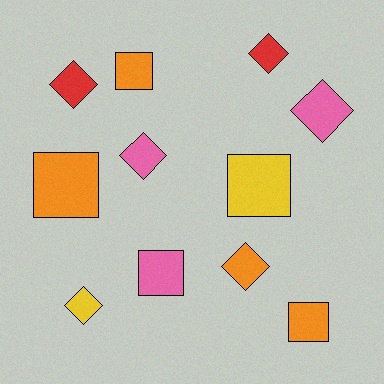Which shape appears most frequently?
Diamond, with 6 objects.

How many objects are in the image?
There are 11 objects.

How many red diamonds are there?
There are 2 red diamonds.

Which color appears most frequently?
Orange, with 4 objects.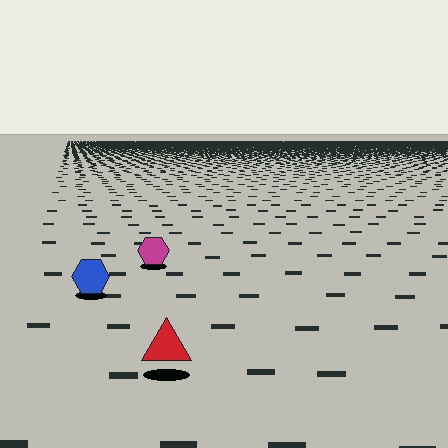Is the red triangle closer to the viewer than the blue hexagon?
Yes. The red triangle is closer — you can tell from the texture gradient: the ground texture is coarser near it.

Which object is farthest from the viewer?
The magenta hexagon is farthest from the viewer. It appears smaller and the ground texture around it is denser.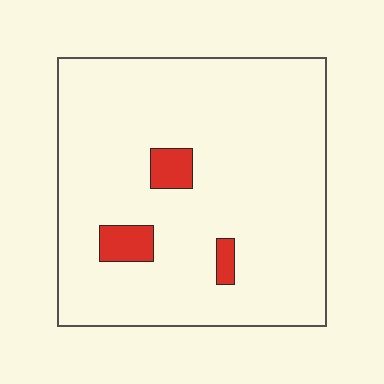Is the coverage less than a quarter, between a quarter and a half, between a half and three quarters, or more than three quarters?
Less than a quarter.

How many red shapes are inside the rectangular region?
3.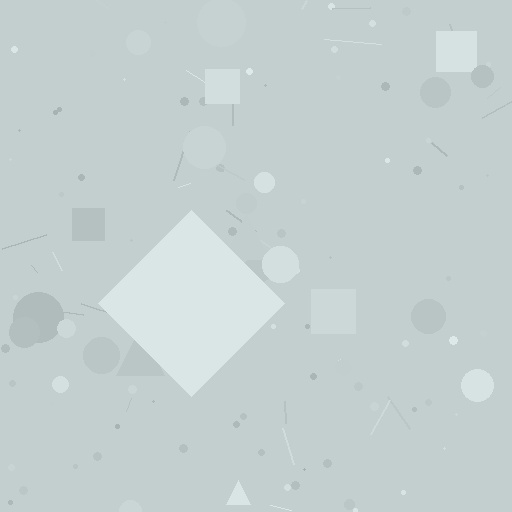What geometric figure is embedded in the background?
A diamond is embedded in the background.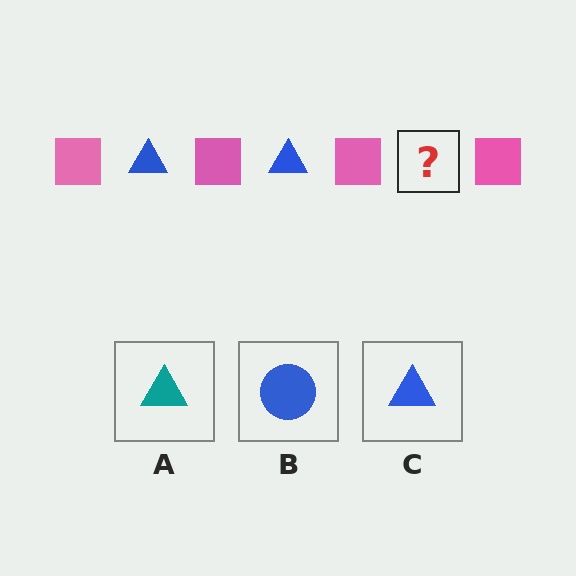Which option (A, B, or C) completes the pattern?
C.